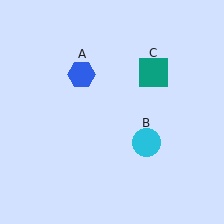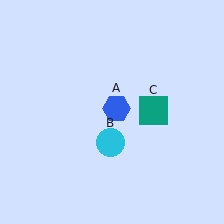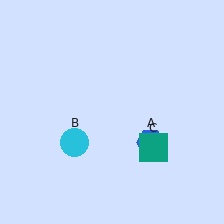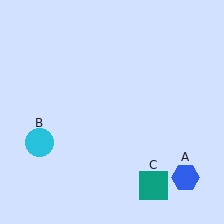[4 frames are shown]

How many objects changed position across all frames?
3 objects changed position: blue hexagon (object A), cyan circle (object B), teal square (object C).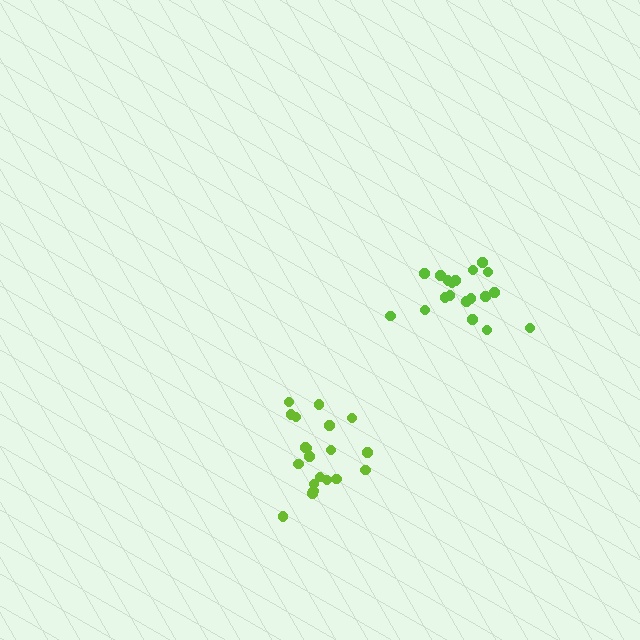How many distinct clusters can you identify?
There are 2 distinct clusters.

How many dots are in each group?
Group 1: 20 dots, Group 2: 20 dots (40 total).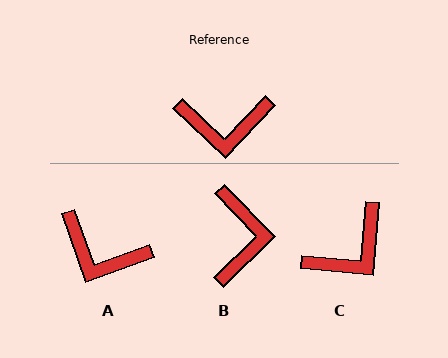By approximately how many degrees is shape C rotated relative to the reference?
Approximately 38 degrees counter-clockwise.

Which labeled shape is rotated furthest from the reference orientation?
B, about 88 degrees away.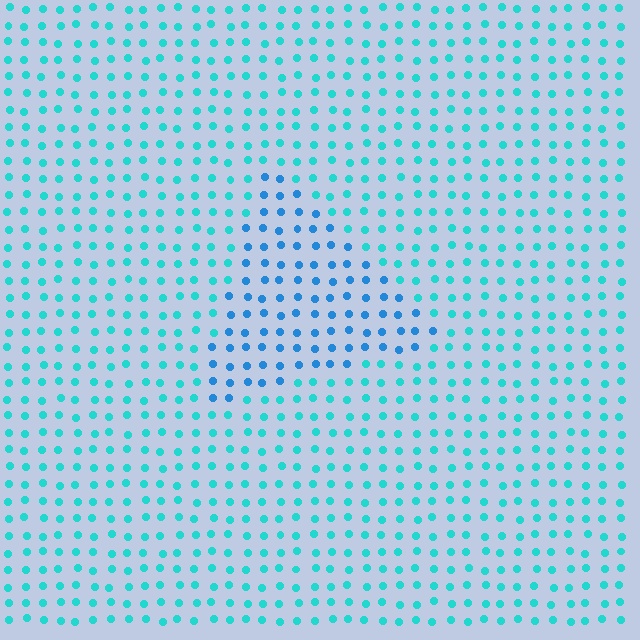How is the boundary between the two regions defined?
The boundary is defined purely by a slight shift in hue (about 30 degrees). Spacing, size, and orientation are identical on both sides.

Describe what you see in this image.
The image is filled with small cyan elements in a uniform arrangement. A triangle-shaped region is visible where the elements are tinted to a slightly different hue, forming a subtle color boundary.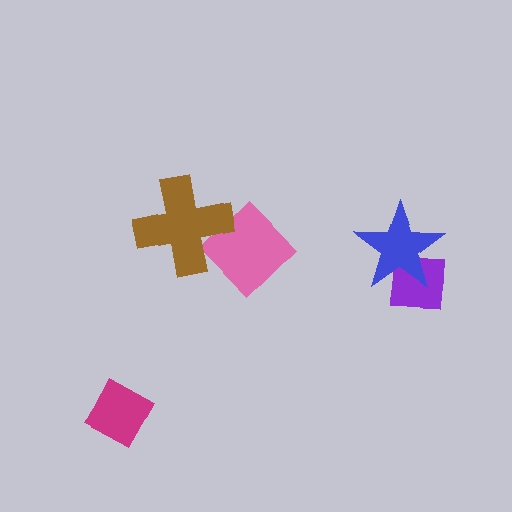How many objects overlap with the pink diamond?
1 object overlaps with the pink diamond.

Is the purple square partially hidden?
Yes, it is partially covered by another shape.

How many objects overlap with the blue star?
1 object overlaps with the blue star.